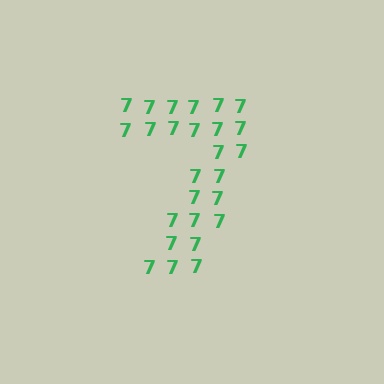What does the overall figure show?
The overall figure shows the digit 7.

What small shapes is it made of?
It is made of small digit 7's.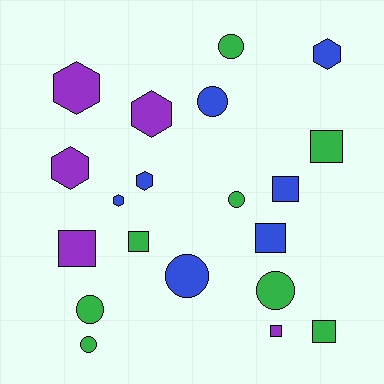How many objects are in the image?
There are 20 objects.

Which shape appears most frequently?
Square, with 7 objects.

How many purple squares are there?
There are 2 purple squares.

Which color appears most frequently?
Green, with 8 objects.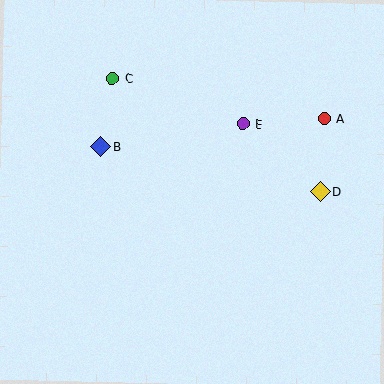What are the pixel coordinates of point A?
Point A is at (324, 119).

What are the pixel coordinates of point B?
Point B is at (101, 147).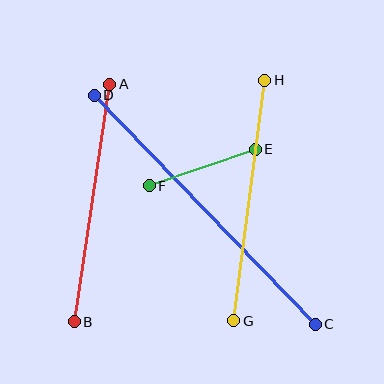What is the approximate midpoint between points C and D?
The midpoint is at approximately (205, 210) pixels.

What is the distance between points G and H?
The distance is approximately 242 pixels.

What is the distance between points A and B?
The distance is approximately 240 pixels.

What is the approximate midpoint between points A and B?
The midpoint is at approximately (92, 203) pixels.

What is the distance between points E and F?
The distance is approximately 112 pixels.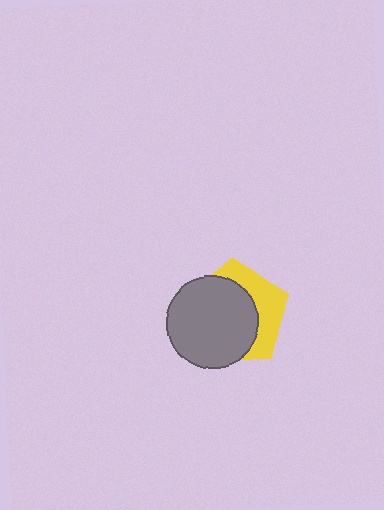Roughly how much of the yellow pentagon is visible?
A small part of it is visible (roughly 36%).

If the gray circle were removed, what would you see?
You would see the complete yellow pentagon.